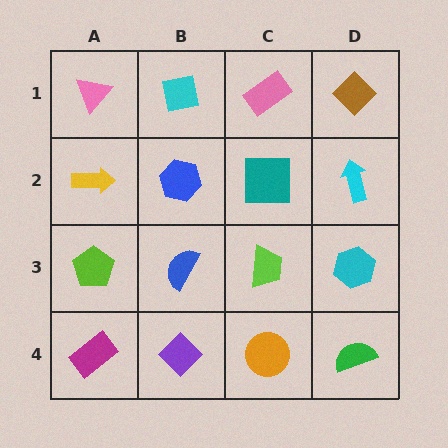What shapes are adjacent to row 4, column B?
A blue semicircle (row 3, column B), a magenta rectangle (row 4, column A), an orange circle (row 4, column C).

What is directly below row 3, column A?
A magenta rectangle.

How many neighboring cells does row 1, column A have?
2.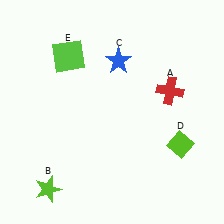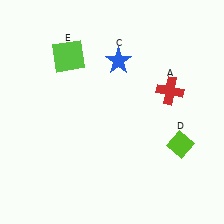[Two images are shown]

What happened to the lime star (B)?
The lime star (B) was removed in Image 2. It was in the bottom-left area of Image 1.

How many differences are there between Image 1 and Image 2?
There is 1 difference between the two images.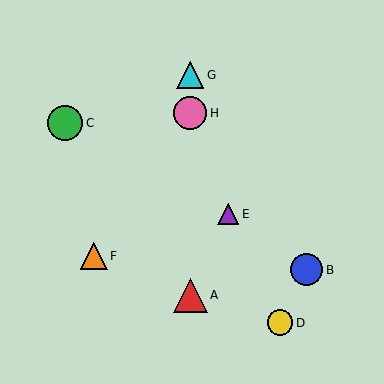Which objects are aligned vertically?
Objects A, G, H are aligned vertically.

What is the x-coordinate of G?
Object G is at x≈190.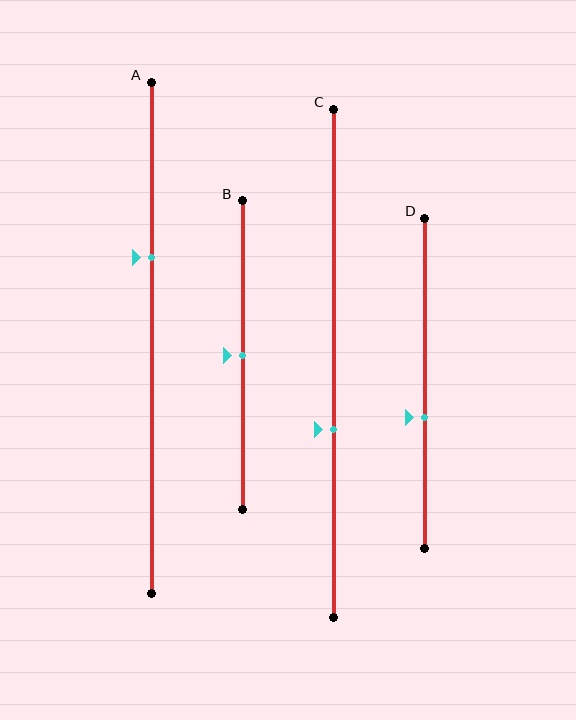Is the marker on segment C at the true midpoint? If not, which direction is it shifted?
No, the marker on segment C is shifted downward by about 13% of the segment length.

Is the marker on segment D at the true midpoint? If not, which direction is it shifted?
No, the marker on segment D is shifted downward by about 10% of the segment length.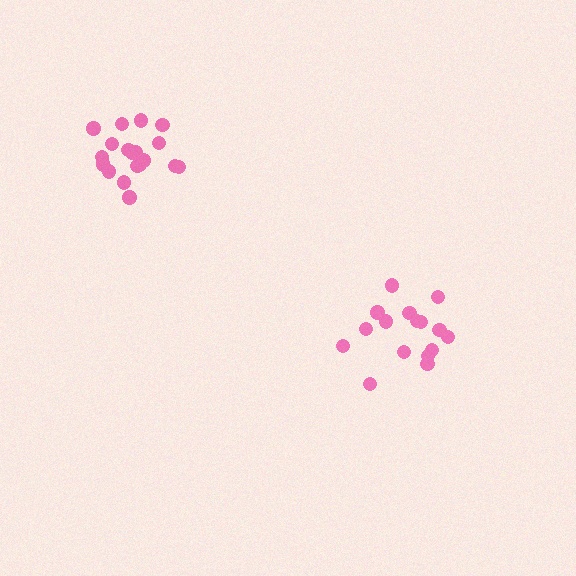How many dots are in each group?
Group 1: 20 dots, Group 2: 17 dots (37 total).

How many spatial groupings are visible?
There are 2 spatial groupings.